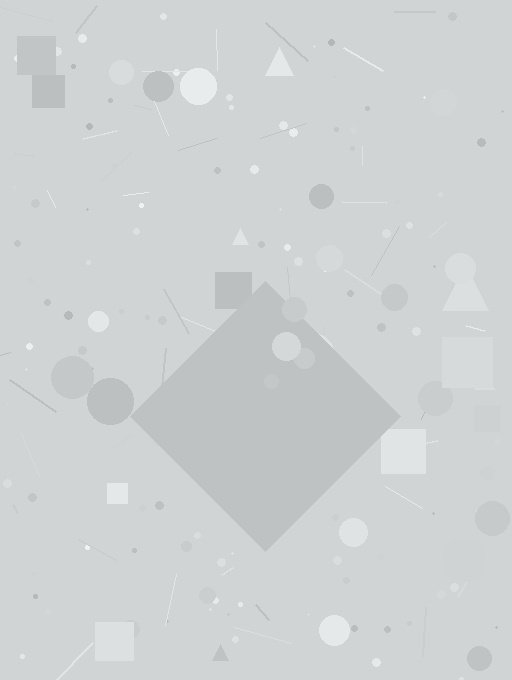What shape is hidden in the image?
A diamond is hidden in the image.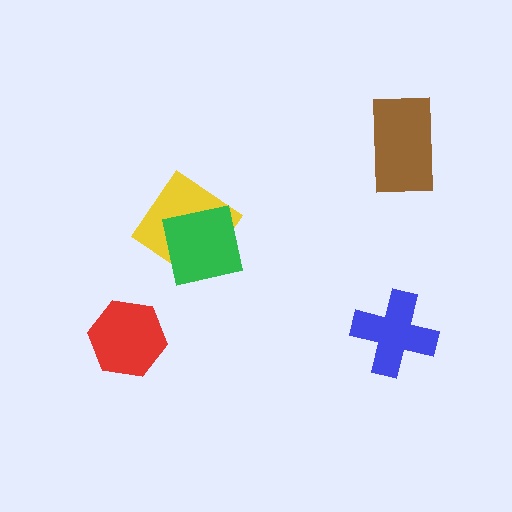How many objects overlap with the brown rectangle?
0 objects overlap with the brown rectangle.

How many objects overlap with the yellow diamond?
1 object overlaps with the yellow diamond.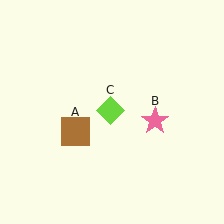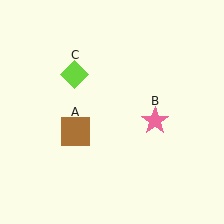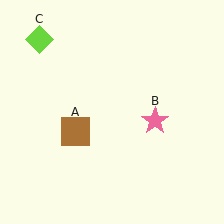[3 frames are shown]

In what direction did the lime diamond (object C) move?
The lime diamond (object C) moved up and to the left.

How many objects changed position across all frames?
1 object changed position: lime diamond (object C).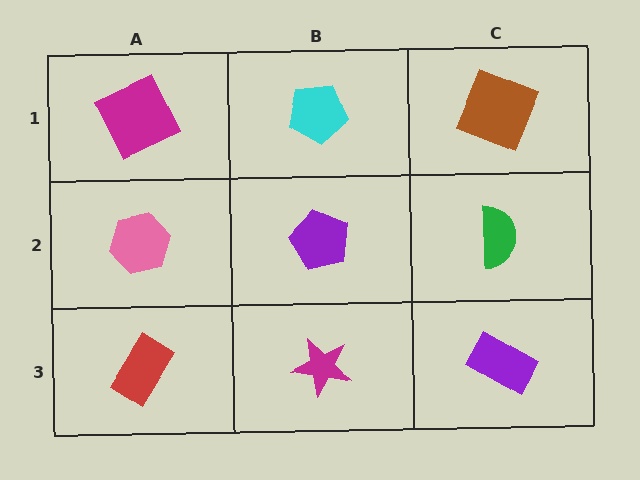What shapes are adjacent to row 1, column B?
A purple pentagon (row 2, column B), a magenta square (row 1, column A), a brown square (row 1, column C).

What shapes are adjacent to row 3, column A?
A pink hexagon (row 2, column A), a magenta star (row 3, column B).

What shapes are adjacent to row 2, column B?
A cyan pentagon (row 1, column B), a magenta star (row 3, column B), a pink hexagon (row 2, column A), a green semicircle (row 2, column C).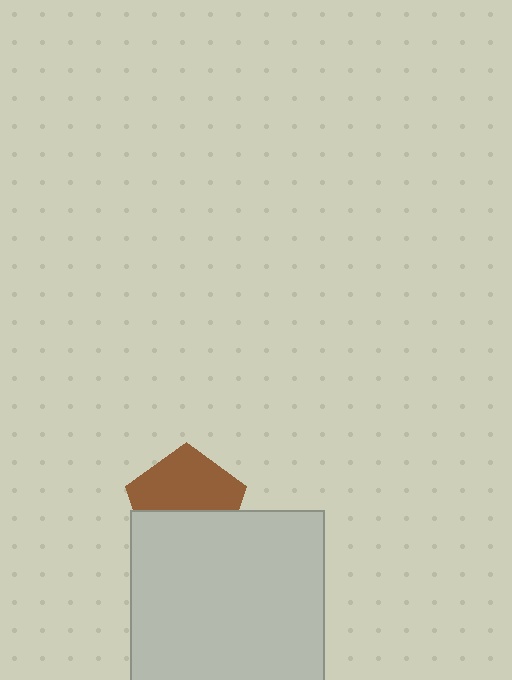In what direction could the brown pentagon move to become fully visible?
The brown pentagon could move up. That would shift it out from behind the light gray square entirely.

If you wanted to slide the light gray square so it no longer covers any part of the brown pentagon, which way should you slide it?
Slide it down — that is the most direct way to separate the two shapes.